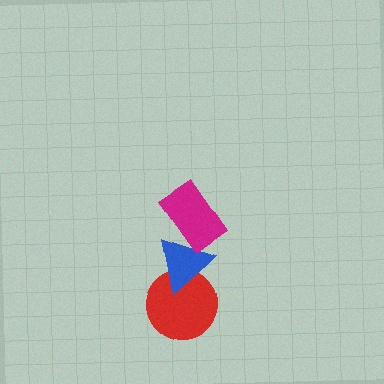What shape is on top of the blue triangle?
The magenta rectangle is on top of the blue triangle.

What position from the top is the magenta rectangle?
The magenta rectangle is 1st from the top.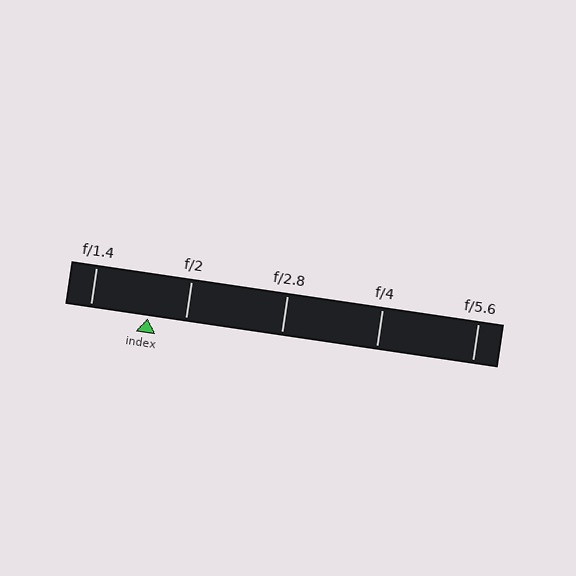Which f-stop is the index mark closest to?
The index mark is closest to f/2.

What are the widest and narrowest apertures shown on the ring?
The widest aperture shown is f/1.4 and the narrowest is f/5.6.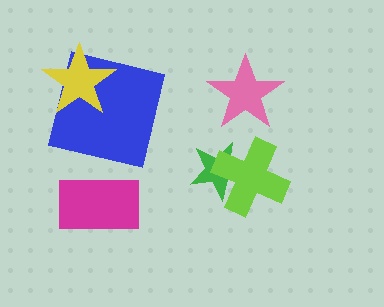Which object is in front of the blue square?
The yellow star is in front of the blue square.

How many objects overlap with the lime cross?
1 object overlaps with the lime cross.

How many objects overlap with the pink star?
0 objects overlap with the pink star.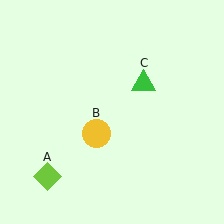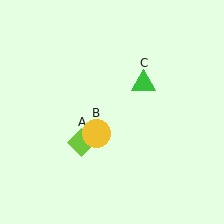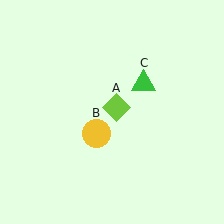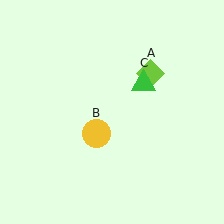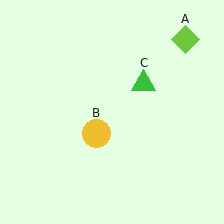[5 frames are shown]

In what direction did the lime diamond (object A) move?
The lime diamond (object A) moved up and to the right.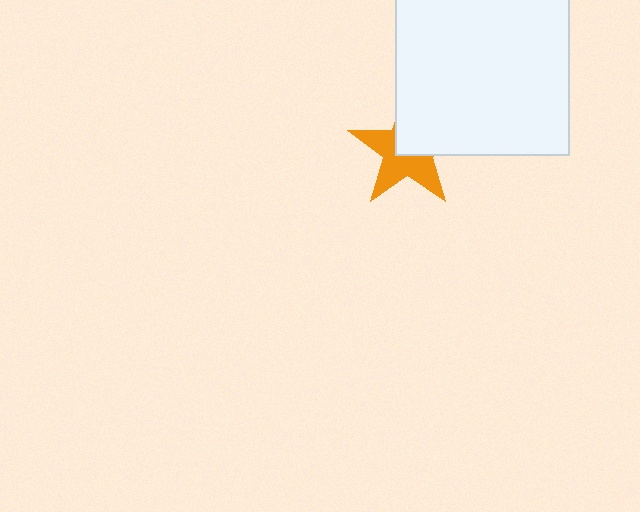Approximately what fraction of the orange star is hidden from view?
Roughly 44% of the orange star is hidden behind the white square.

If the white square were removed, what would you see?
You would see the complete orange star.